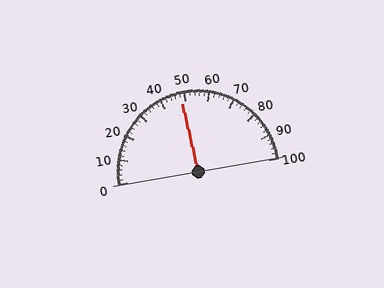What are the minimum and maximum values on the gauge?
The gauge ranges from 0 to 100.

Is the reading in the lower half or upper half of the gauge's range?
The reading is in the lower half of the range (0 to 100).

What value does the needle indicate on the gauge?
The needle indicates approximately 48.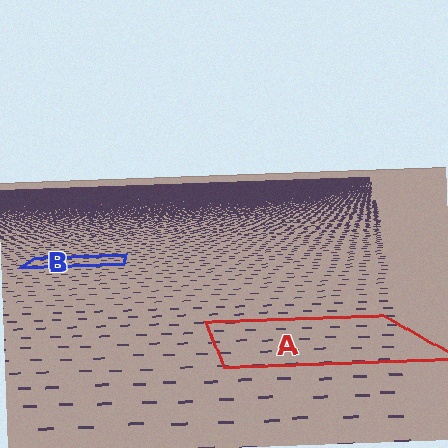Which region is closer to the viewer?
Region A is closer. The texture elements there are larger and more spread out.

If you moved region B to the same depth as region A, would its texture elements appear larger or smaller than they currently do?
They would appear larger. At a closer depth, the same texture elements are projected at a bigger on-screen size.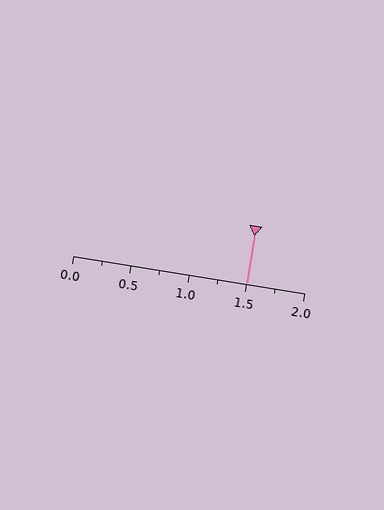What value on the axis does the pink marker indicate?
The marker indicates approximately 1.5.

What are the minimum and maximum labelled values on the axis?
The axis runs from 0.0 to 2.0.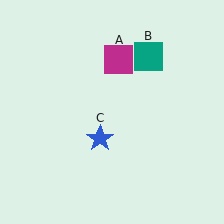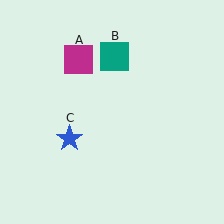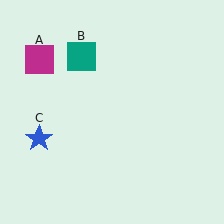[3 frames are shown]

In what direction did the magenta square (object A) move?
The magenta square (object A) moved left.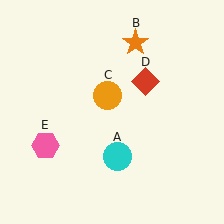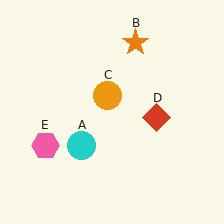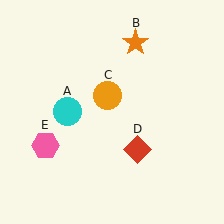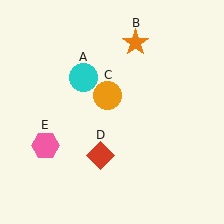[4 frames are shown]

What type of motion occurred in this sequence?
The cyan circle (object A), red diamond (object D) rotated clockwise around the center of the scene.